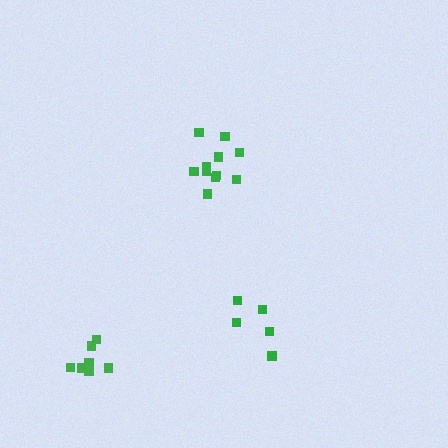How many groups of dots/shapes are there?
There are 3 groups.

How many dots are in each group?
Group 1: 7 dots, Group 2: 5 dots, Group 3: 11 dots (23 total).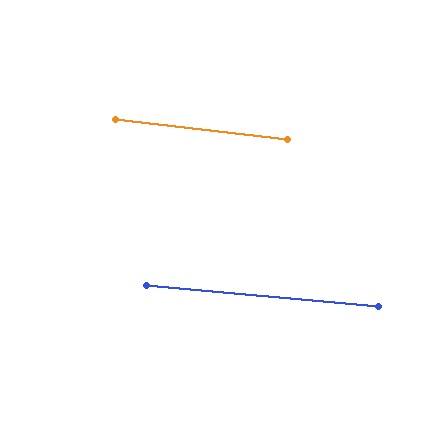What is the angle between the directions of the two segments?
Approximately 2 degrees.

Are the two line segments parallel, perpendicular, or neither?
Parallel — their directions differ by only 1.6°.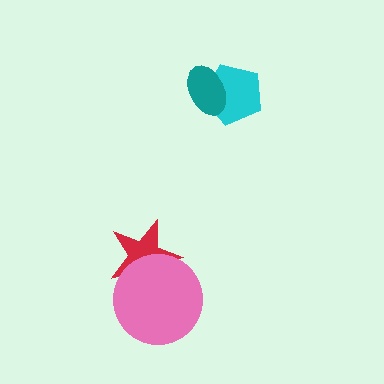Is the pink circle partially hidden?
No, no other shape covers it.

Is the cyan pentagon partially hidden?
Yes, it is partially covered by another shape.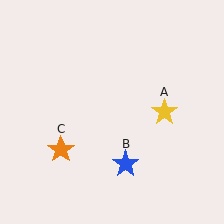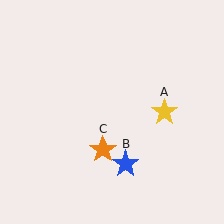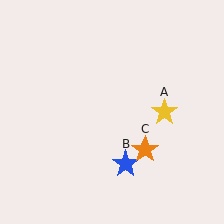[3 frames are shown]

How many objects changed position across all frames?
1 object changed position: orange star (object C).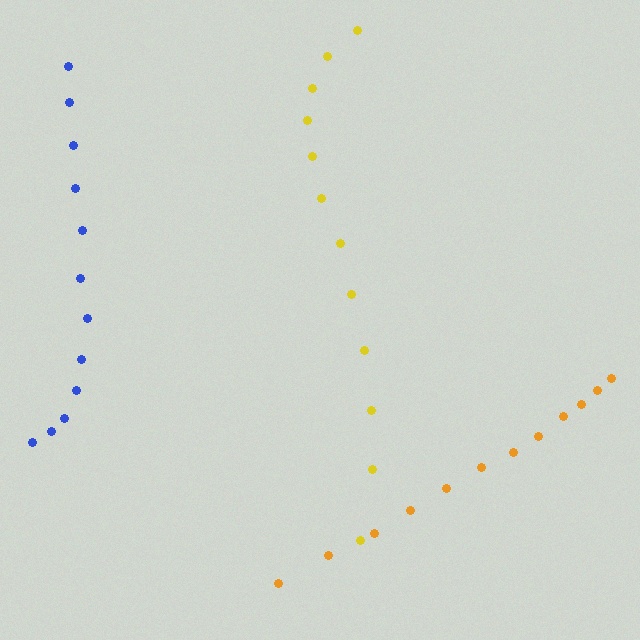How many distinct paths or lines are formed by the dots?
There are 3 distinct paths.